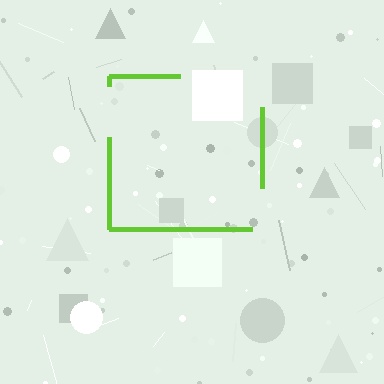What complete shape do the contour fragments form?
The contour fragments form a square.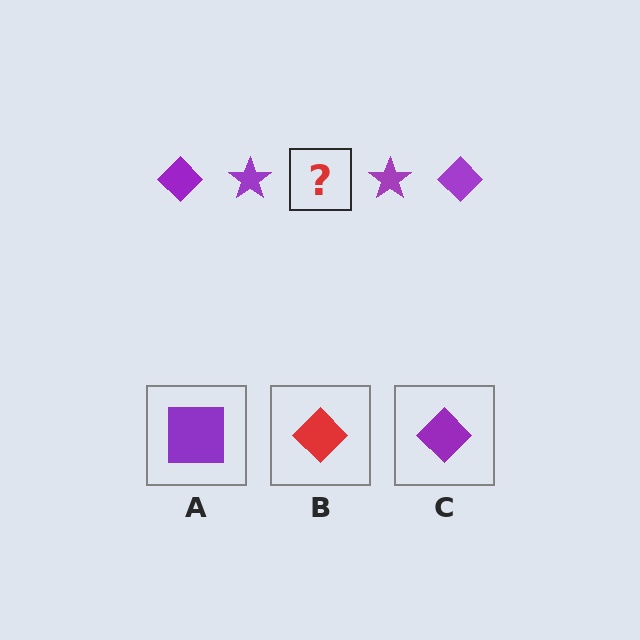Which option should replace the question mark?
Option C.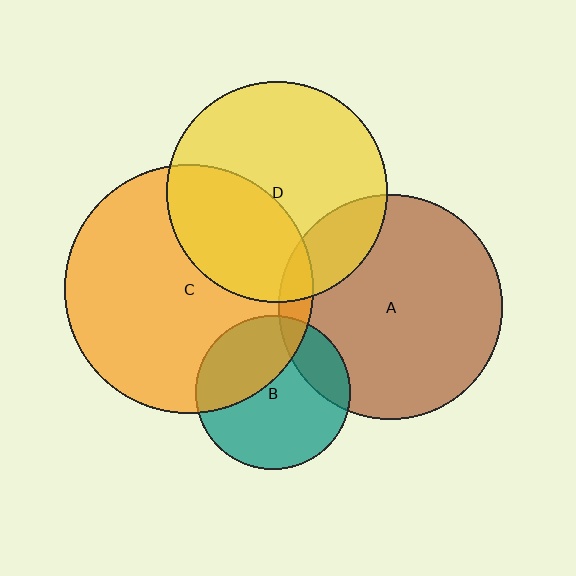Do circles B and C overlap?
Yes.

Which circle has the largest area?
Circle C (orange).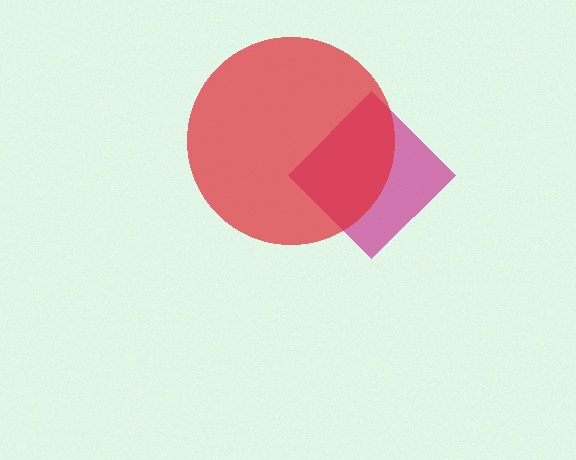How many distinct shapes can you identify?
There are 2 distinct shapes: a magenta diamond, a red circle.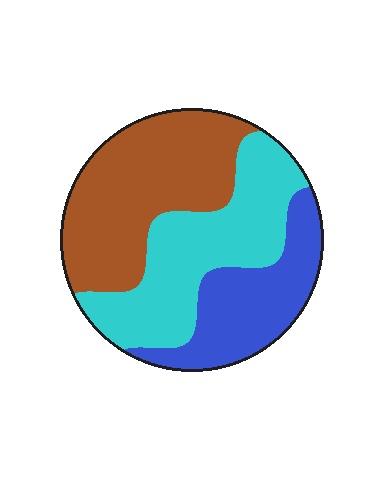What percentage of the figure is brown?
Brown covers roughly 40% of the figure.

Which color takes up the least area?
Blue, at roughly 25%.